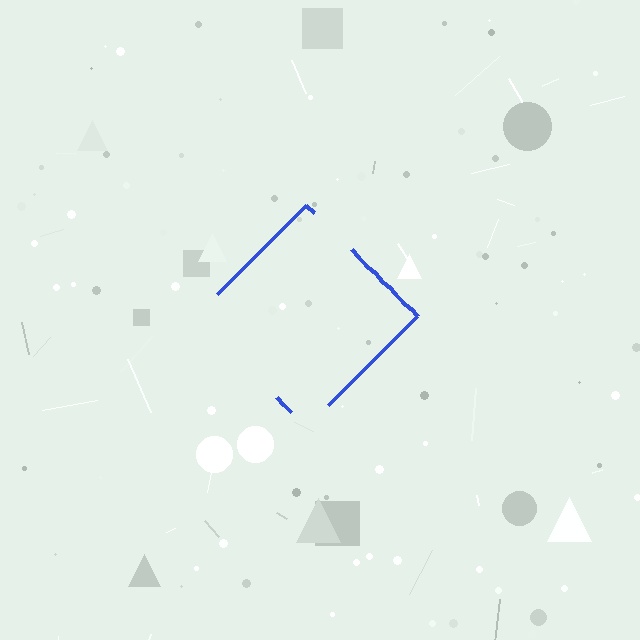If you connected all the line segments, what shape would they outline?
They would outline a diamond.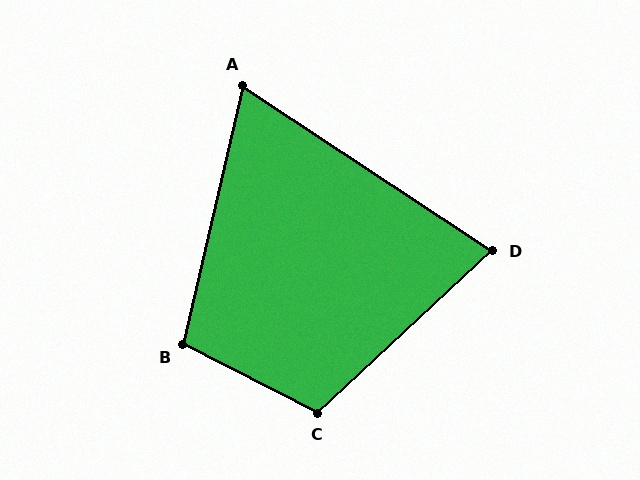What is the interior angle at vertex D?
Approximately 76 degrees (acute).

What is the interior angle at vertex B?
Approximately 104 degrees (obtuse).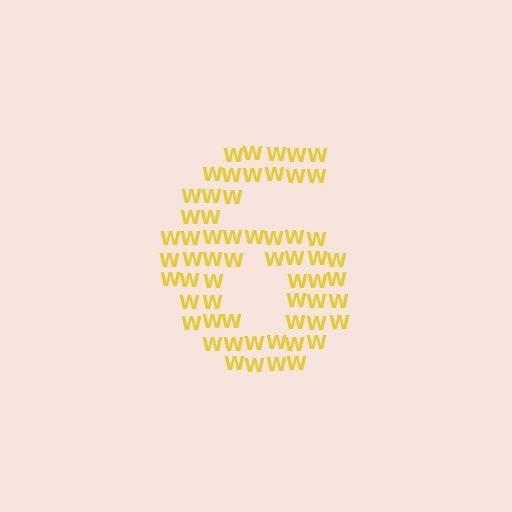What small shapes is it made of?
It is made of small letter W's.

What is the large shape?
The large shape is the digit 6.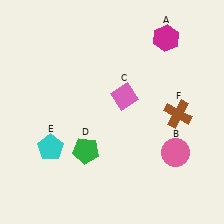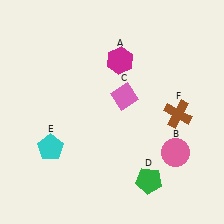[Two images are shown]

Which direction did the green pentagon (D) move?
The green pentagon (D) moved right.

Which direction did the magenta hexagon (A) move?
The magenta hexagon (A) moved left.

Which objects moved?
The objects that moved are: the magenta hexagon (A), the green pentagon (D).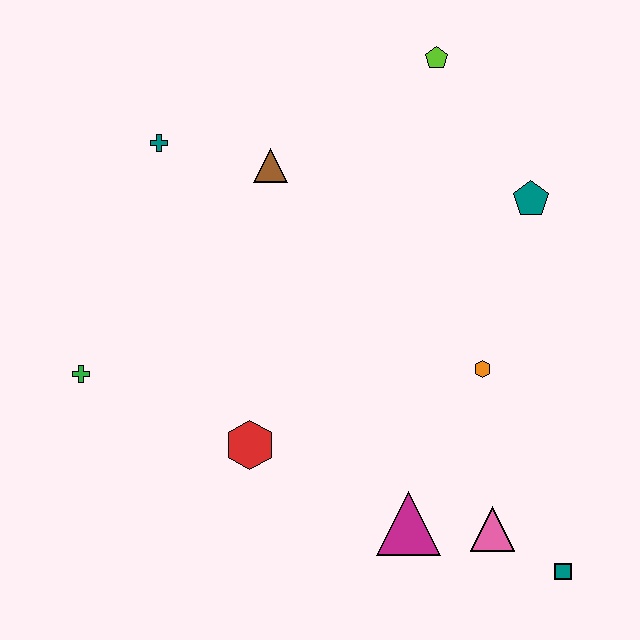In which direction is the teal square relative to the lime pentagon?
The teal square is below the lime pentagon.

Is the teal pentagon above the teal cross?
No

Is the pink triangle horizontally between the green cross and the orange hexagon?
No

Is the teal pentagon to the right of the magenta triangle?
Yes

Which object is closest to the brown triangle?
The teal cross is closest to the brown triangle.